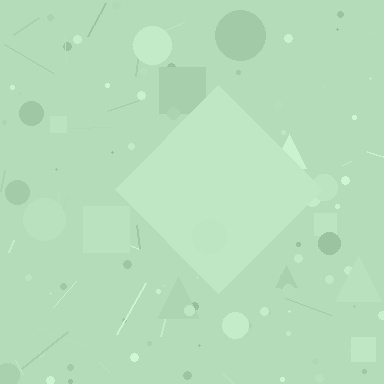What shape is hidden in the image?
A diamond is hidden in the image.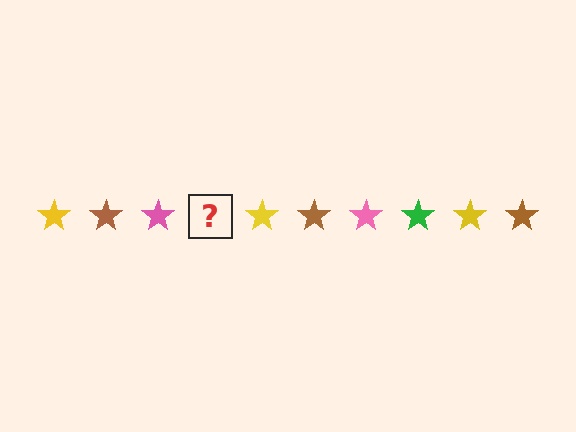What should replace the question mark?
The question mark should be replaced with a green star.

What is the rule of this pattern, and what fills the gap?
The rule is that the pattern cycles through yellow, brown, pink, green stars. The gap should be filled with a green star.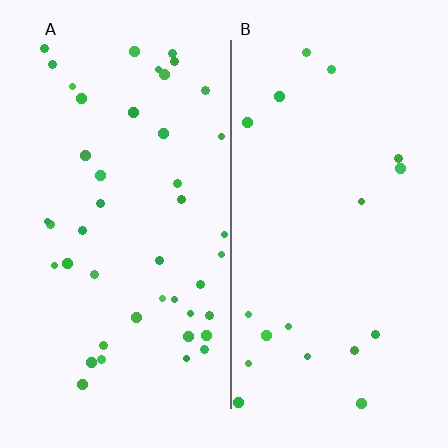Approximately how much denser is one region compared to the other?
Approximately 2.4× — region A over region B.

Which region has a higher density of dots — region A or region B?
A (the left).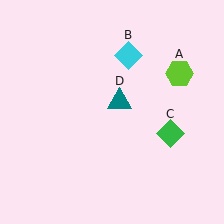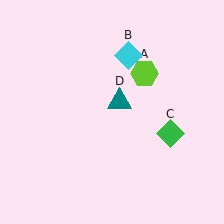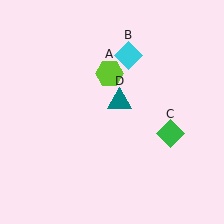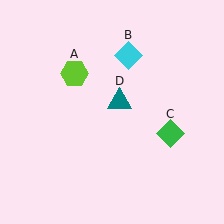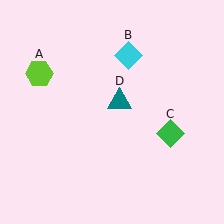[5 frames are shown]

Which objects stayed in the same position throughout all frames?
Cyan diamond (object B) and green diamond (object C) and teal triangle (object D) remained stationary.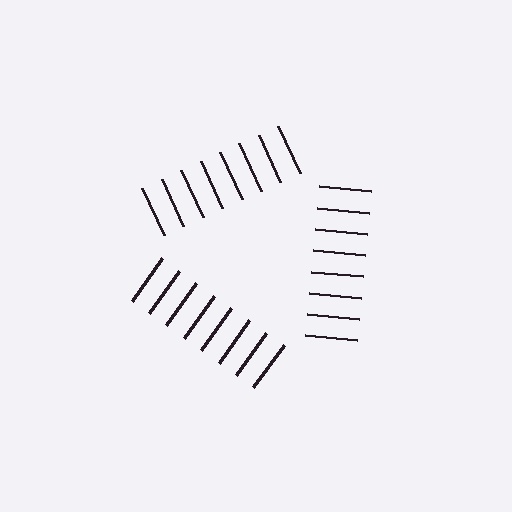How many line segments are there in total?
24 — 8 along each of the 3 edges.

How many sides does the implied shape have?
3 sides — the line-ends trace a triangle.